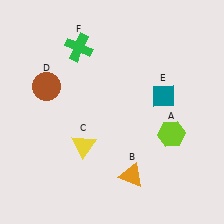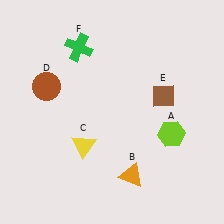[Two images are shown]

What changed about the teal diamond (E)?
In Image 1, E is teal. In Image 2, it changed to brown.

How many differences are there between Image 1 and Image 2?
There is 1 difference between the two images.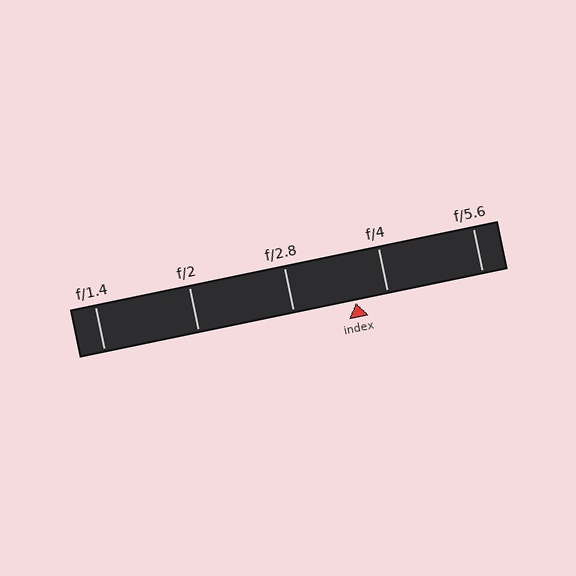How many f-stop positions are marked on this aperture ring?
There are 5 f-stop positions marked.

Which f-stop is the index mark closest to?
The index mark is closest to f/4.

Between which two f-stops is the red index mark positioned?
The index mark is between f/2.8 and f/4.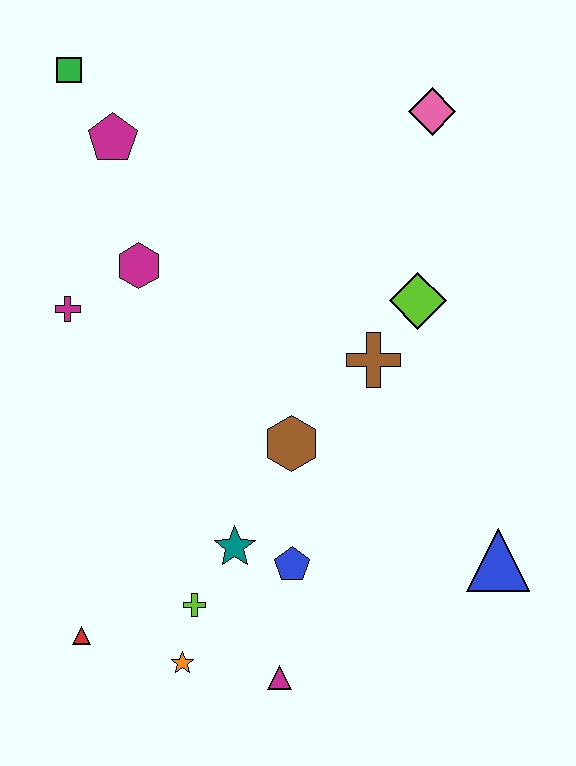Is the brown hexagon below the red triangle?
No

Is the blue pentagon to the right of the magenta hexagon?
Yes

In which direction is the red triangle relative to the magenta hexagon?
The red triangle is below the magenta hexagon.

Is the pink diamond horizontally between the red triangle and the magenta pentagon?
No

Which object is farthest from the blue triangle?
The green square is farthest from the blue triangle.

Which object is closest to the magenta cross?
The magenta hexagon is closest to the magenta cross.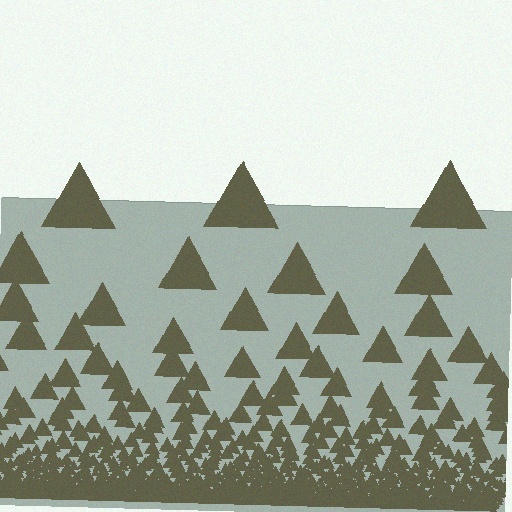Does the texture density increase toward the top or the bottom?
Density increases toward the bottom.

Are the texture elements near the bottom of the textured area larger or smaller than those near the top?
Smaller. The gradient is inverted — elements near the bottom are smaller and denser.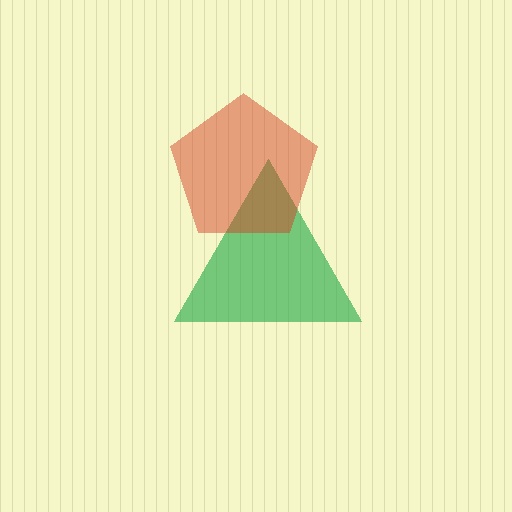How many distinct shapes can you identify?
There are 2 distinct shapes: a green triangle, a red pentagon.